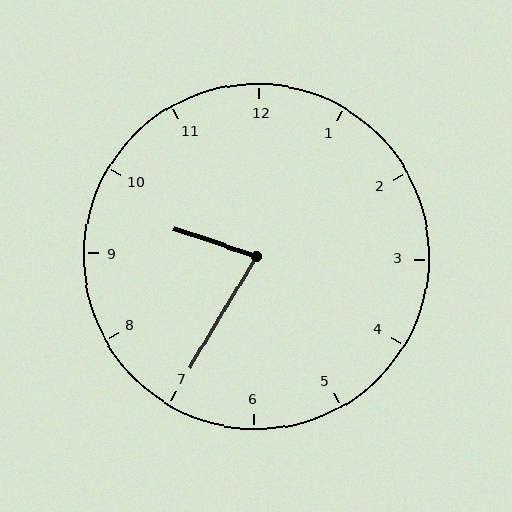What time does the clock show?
9:35.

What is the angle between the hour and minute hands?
Approximately 78 degrees.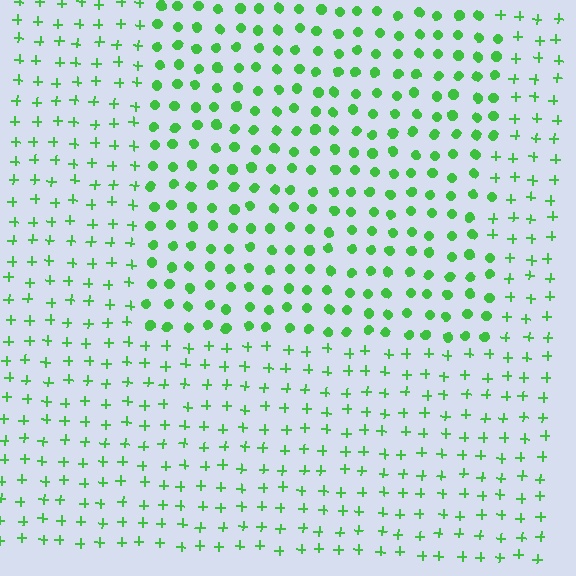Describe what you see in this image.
The image is filled with small green elements arranged in a uniform grid. A rectangle-shaped region contains circles, while the surrounding area contains plus signs. The boundary is defined purely by the change in element shape.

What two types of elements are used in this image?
The image uses circles inside the rectangle region and plus signs outside it.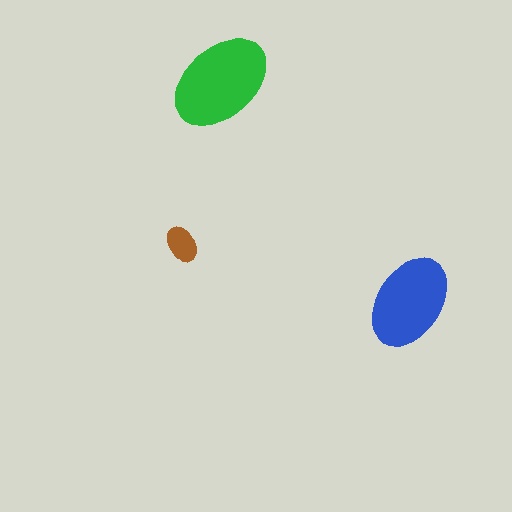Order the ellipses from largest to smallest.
the green one, the blue one, the brown one.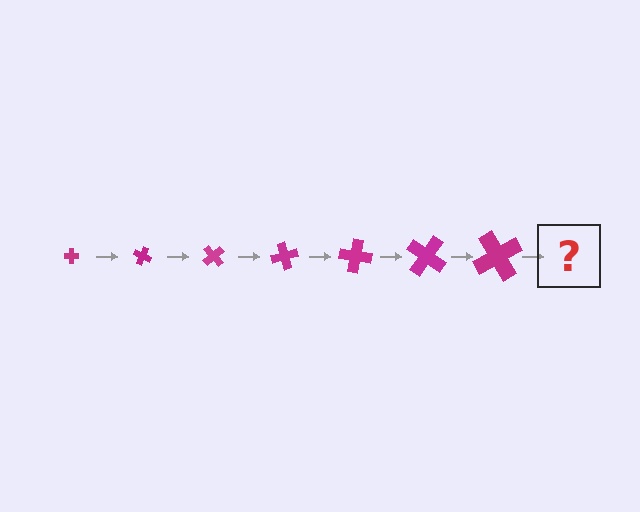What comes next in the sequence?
The next element should be a cross, larger than the previous one and rotated 175 degrees from the start.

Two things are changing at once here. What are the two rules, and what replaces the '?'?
The two rules are that the cross grows larger each step and it rotates 25 degrees each step. The '?' should be a cross, larger than the previous one and rotated 175 degrees from the start.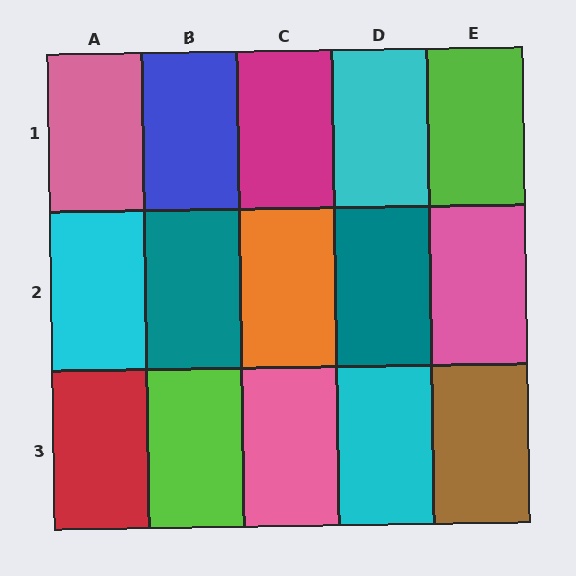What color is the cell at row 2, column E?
Pink.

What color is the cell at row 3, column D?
Cyan.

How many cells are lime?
2 cells are lime.